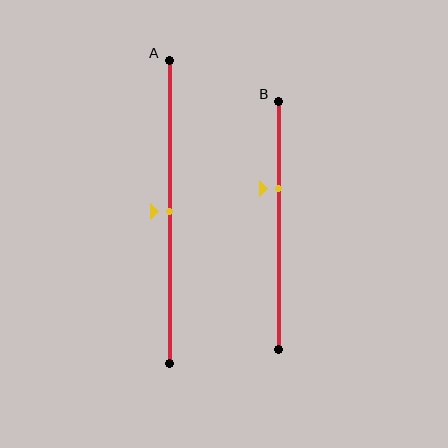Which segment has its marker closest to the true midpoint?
Segment A has its marker closest to the true midpoint.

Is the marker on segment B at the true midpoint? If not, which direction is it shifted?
No, the marker on segment B is shifted upward by about 15% of the segment length.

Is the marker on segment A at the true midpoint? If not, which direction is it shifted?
Yes, the marker on segment A is at the true midpoint.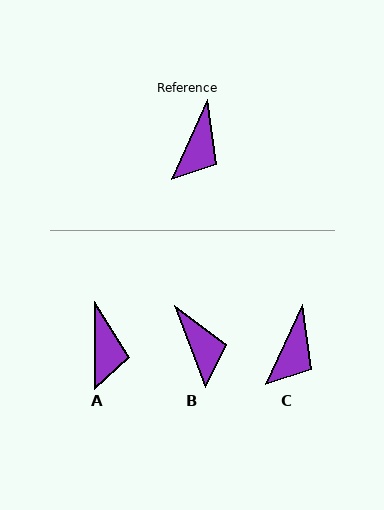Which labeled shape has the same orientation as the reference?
C.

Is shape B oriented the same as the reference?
No, it is off by about 45 degrees.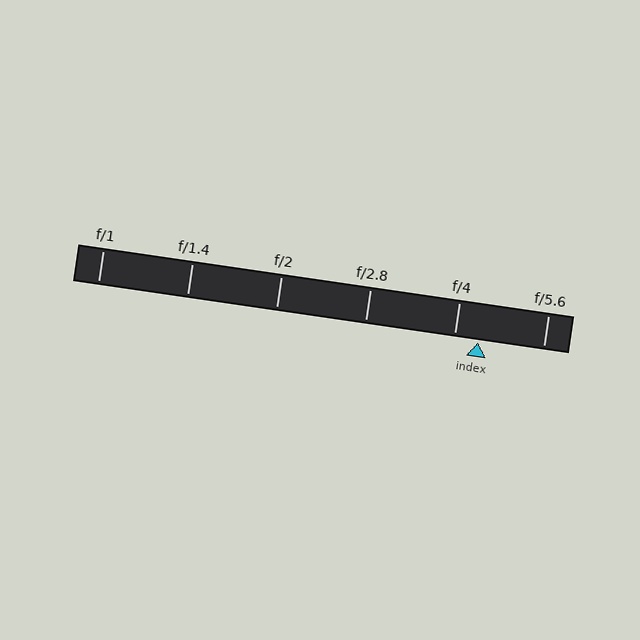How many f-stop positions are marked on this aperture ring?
There are 6 f-stop positions marked.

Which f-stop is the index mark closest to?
The index mark is closest to f/4.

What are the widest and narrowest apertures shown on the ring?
The widest aperture shown is f/1 and the narrowest is f/5.6.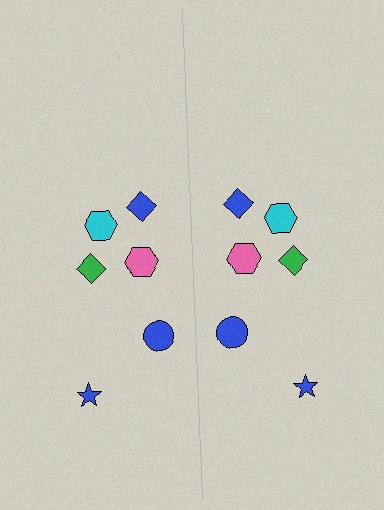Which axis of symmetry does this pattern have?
The pattern has a vertical axis of symmetry running through the center of the image.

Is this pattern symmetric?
Yes, this pattern has bilateral (reflection) symmetry.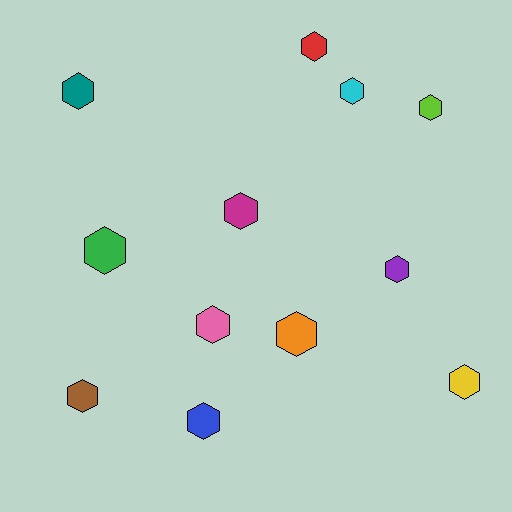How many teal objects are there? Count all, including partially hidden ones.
There is 1 teal object.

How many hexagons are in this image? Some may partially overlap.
There are 12 hexagons.